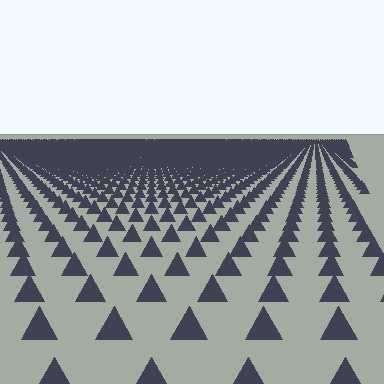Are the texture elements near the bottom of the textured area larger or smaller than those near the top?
Larger. Near the bottom, elements are closer to the viewer and appear at a bigger on-screen size.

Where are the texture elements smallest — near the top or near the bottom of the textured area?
Near the top.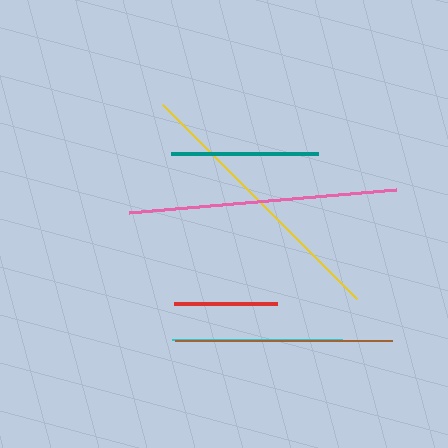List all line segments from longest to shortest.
From longest to shortest: yellow, pink, brown, cyan, teal, red.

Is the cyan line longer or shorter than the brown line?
The brown line is longer than the cyan line.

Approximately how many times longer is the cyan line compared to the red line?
The cyan line is approximately 1.6 times the length of the red line.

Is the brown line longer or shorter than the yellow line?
The yellow line is longer than the brown line.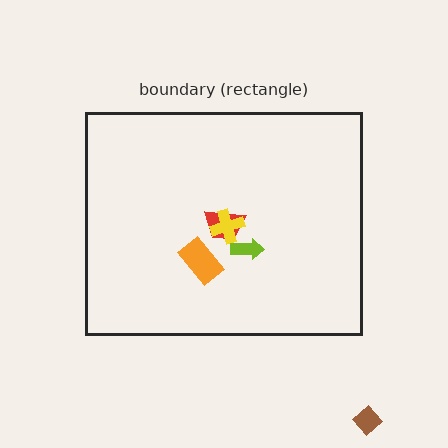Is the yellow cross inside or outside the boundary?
Inside.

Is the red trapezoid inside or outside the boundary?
Inside.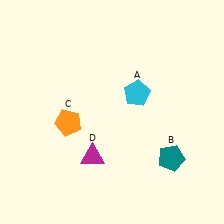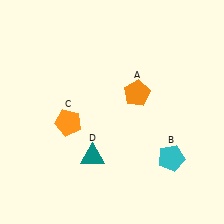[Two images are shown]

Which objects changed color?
A changed from cyan to orange. B changed from teal to cyan. D changed from magenta to teal.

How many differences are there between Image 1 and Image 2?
There are 3 differences between the two images.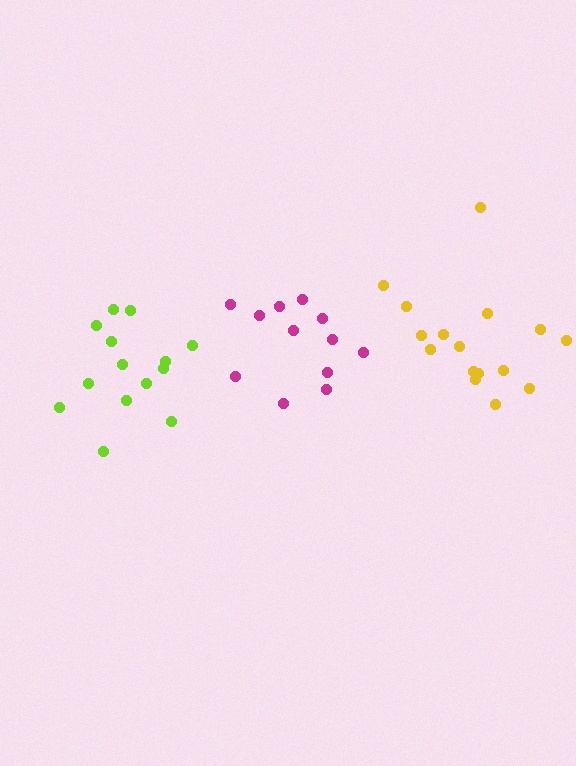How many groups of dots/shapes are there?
There are 3 groups.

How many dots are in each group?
Group 1: 16 dots, Group 2: 12 dots, Group 3: 14 dots (42 total).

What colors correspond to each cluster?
The clusters are colored: yellow, magenta, lime.